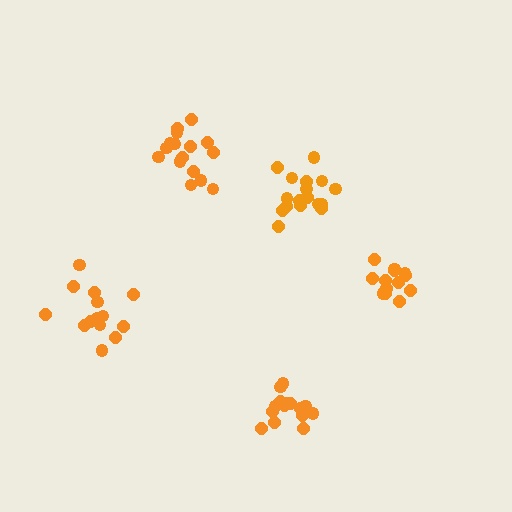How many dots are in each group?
Group 1: 13 dots, Group 2: 15 dots, Group 3: 18 dots, Group 4: 14 dots, Group 5: 16 dots (76 total).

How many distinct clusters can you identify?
There are 5 distinct clusters.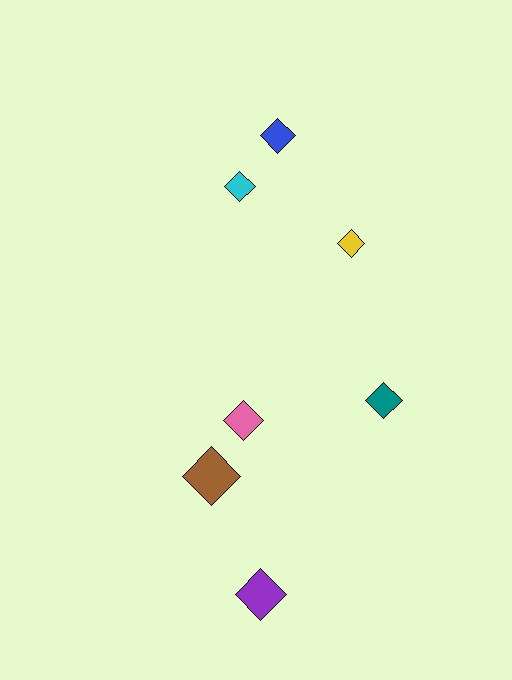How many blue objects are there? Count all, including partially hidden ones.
There is 1 blue object.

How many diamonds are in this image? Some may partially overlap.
There are 7 diamonds.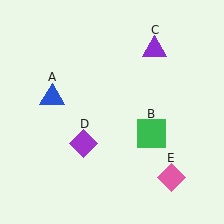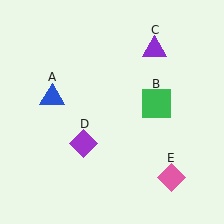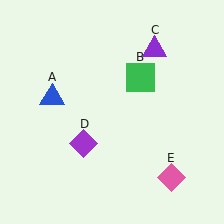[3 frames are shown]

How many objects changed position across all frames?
1 object changed position: green square (object B).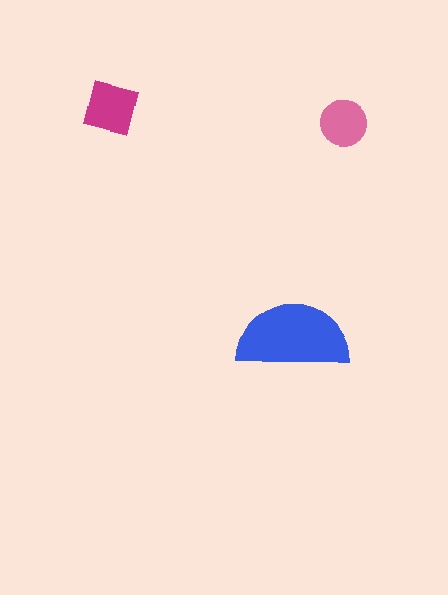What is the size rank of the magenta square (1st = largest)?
2nd.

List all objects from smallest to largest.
The pink circle, the magenta square, the blue semicircle.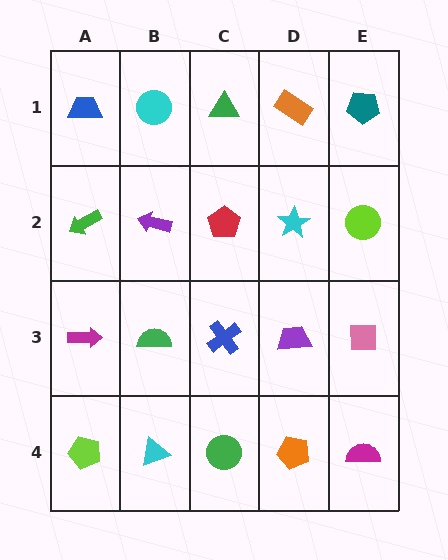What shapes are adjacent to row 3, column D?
A cyan star (row 2, column D), an orange pentagon (row 4, column D), a blue cross (row 3, column C), a pink square (row 3, column E).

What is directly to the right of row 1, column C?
An orange rectangle.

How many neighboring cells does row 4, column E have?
2.